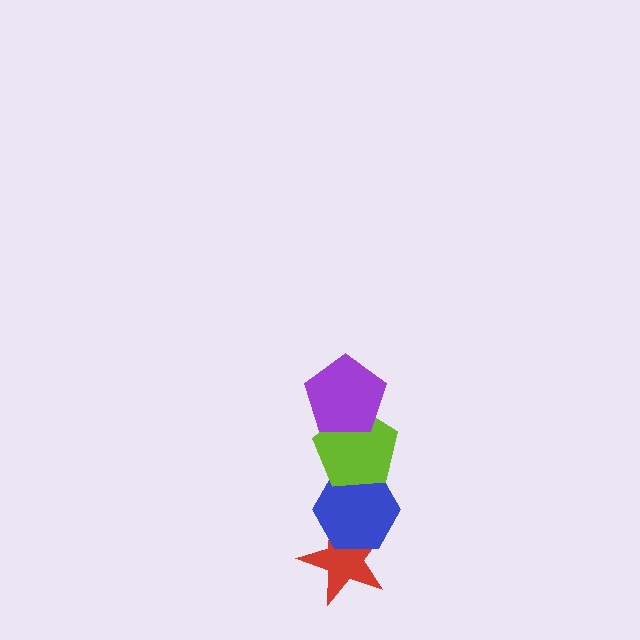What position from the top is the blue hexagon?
The blue hexagon is 3rd from the top.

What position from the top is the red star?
The red star is 4th from the top.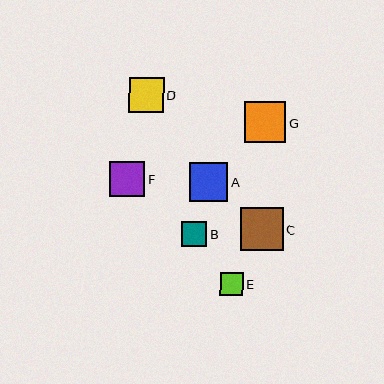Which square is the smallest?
Square E is the smallest with a size of approximately 23 pixels.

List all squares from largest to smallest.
From largest to smallest: C, G, A, F, D, B, E.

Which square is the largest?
Square C is the largest with a size of approximately 43 pixels.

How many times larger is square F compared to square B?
Square F is approximately 1.4 times the size of square B.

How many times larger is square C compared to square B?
Square C is approximately 1.7 times the size of square B.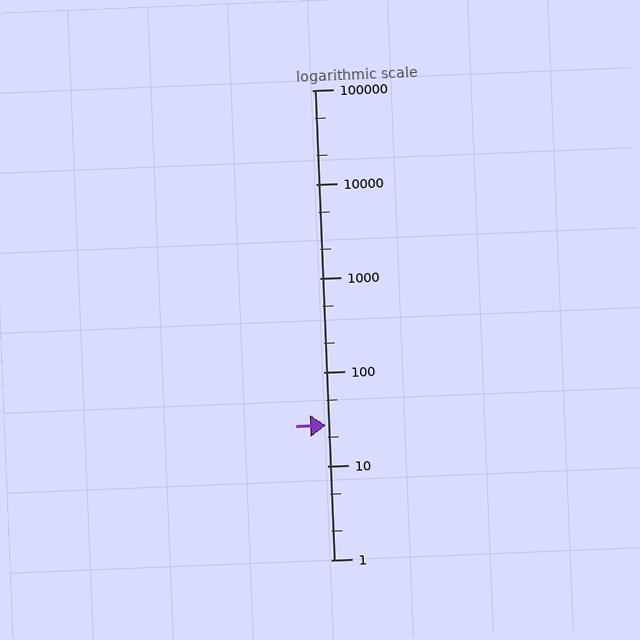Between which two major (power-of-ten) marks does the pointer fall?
The pointer is between 10 and 100.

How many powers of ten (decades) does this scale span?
The scale spans 5 decades, from 1 to 100000.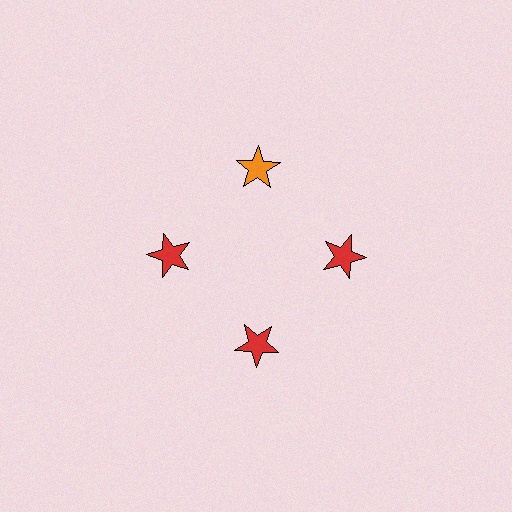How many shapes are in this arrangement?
There are 4 shapes arranged in a ring pattern.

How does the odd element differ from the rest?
It has a different color: orange instead of red.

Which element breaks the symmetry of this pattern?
The orange star at roughly the 12 o'clock position breaks the symmetry. All other shapes are red stars.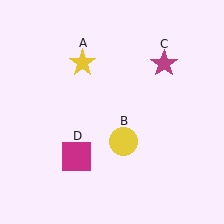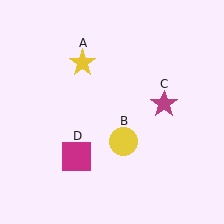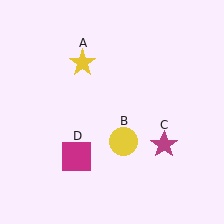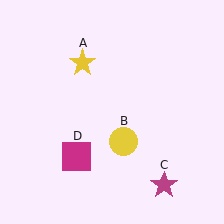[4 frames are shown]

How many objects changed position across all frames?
1 object changed position: magenta star (object C).